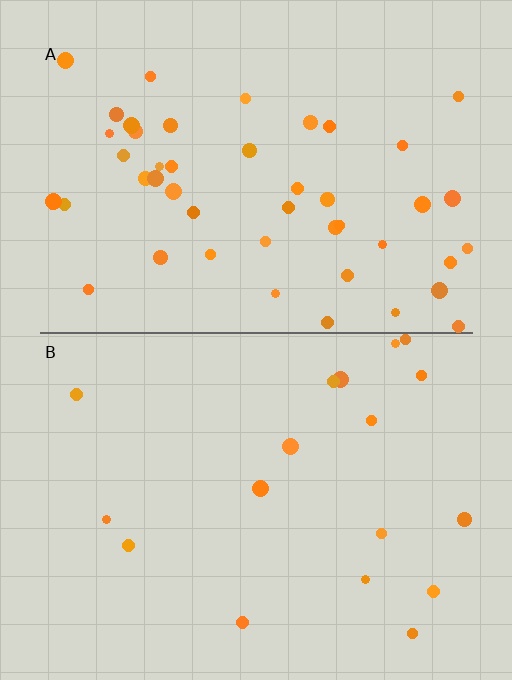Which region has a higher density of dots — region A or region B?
A (the top).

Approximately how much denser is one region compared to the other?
Approximately 2.7× — region A over region B.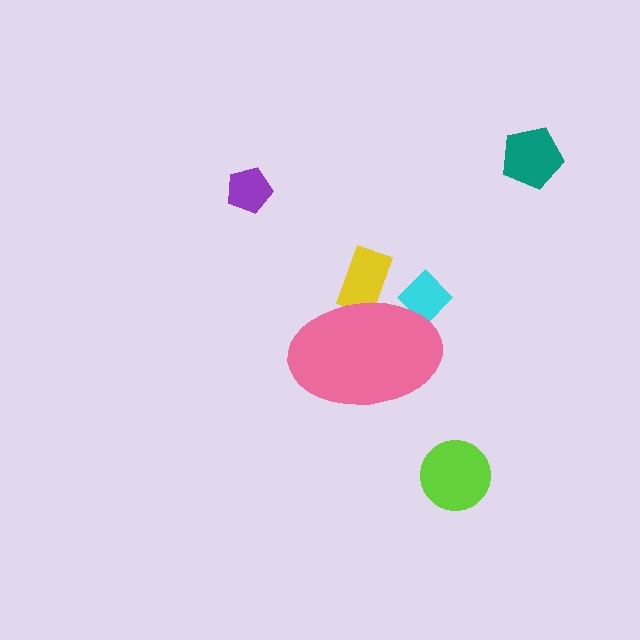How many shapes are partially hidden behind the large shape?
2 shapes are partially hidden.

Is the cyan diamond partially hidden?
Yes, the cyan diamond is partially hidden behind the pink ellipse.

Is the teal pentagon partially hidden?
No, the teal pentagon is fully visible.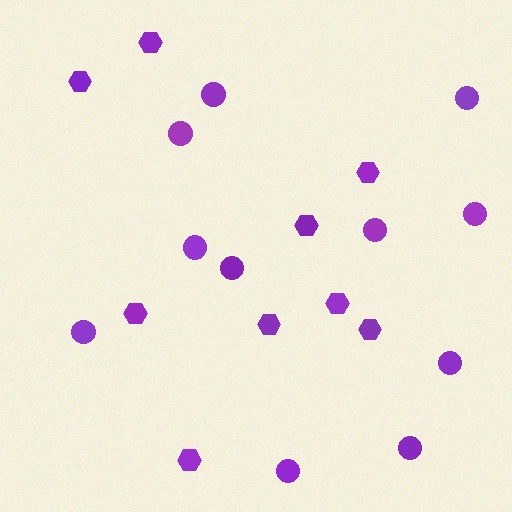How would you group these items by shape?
There are 2 groups: one group of hexagons (9) and one group of circles (11).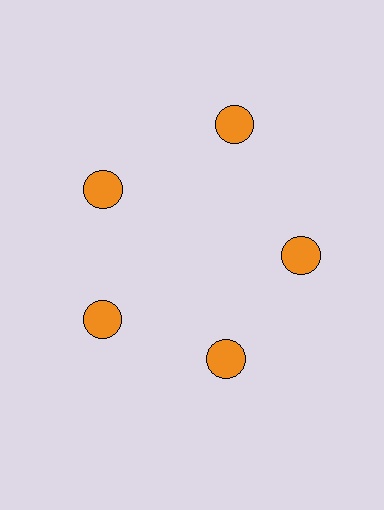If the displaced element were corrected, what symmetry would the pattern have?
It would have 5-fold rotational symmetry — the pattern would map onto itself every 72 degrees.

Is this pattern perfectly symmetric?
No. The 5 orange circles are arranged in a ring, but one element near the 1 o'clock position is pushed outward from the center, breaking the 5-fold rotational symmetry.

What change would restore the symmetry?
The symmetry would be restored by moving it inward, back onto the ring so that all 5 circles sit at equal angles and equal distance from the center.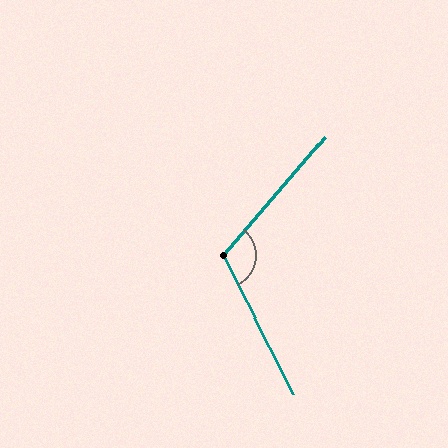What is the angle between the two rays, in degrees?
Approximately 113 degrees.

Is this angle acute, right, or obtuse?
It is obtuse.